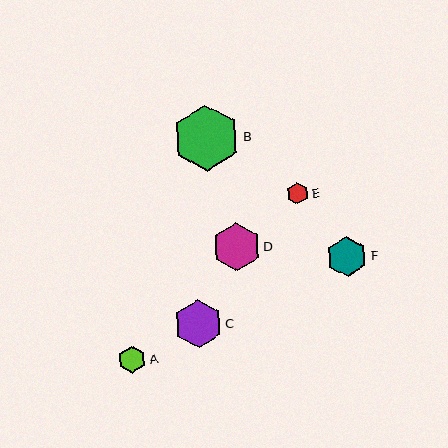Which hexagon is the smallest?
Hexagon E is the smallest with a size of approximately 22 pixels.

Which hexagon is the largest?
Hexagon B is the largest with a size of approximately 66 pixels.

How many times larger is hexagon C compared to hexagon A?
Hexagon C is approximately 1.7 times the size of hexagon A.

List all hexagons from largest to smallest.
From largest to smallest: B, D, C, F, A, E.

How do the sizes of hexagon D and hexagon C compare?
Hexagon D and hexagon C are approximately the same size.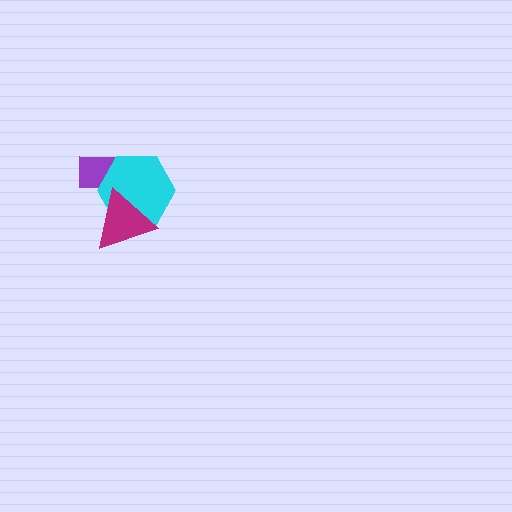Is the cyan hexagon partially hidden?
Yes, it is partially covered by another shape.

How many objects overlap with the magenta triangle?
2 objects overlap with the magenta triangle.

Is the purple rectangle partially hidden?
Yes, it is partially covered by another shape.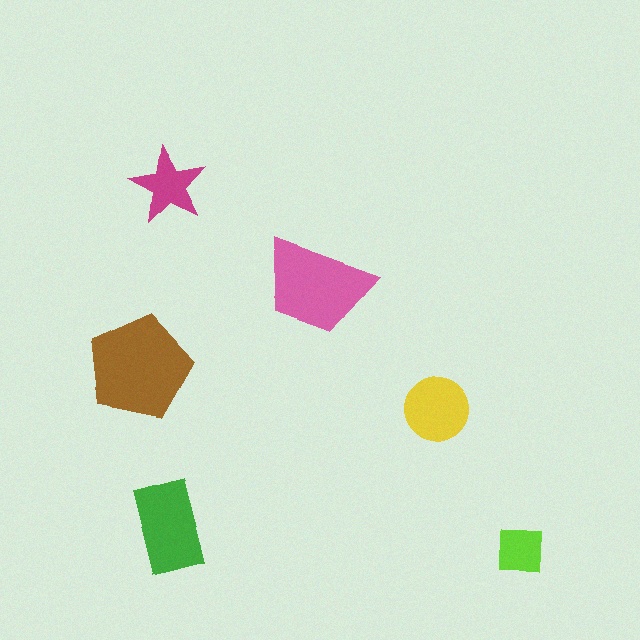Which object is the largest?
The brown pentagon.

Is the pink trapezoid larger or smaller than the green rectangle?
Larger.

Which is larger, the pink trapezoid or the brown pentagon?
The brown pentagon.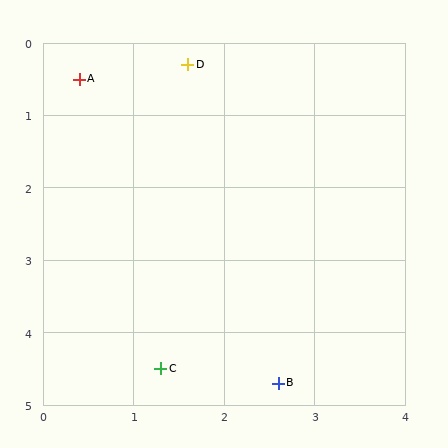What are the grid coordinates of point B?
Point B is at approximately (2.6, 4.7).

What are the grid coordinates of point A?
Point A is at approximately (0.4, 0.5).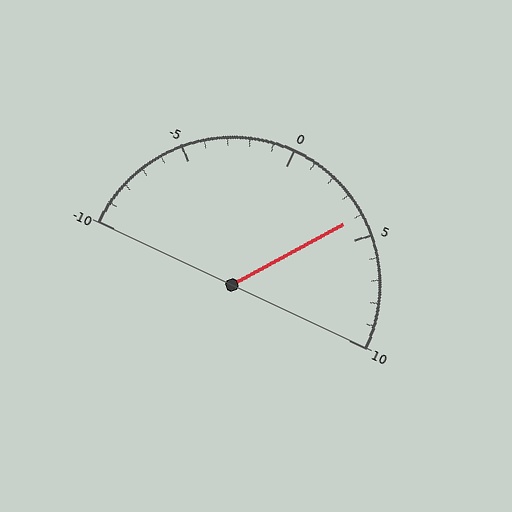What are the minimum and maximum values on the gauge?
The gauge ranges from -10 to 10.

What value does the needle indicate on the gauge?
The needle indicates approximately 4.